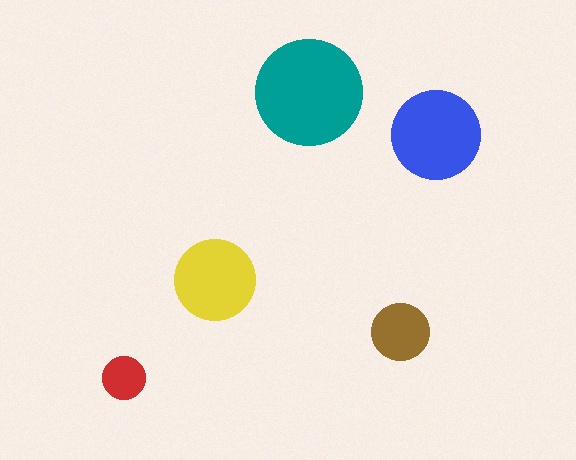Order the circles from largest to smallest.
the teal one, the blue one, the yellow one, the brown one, the red one.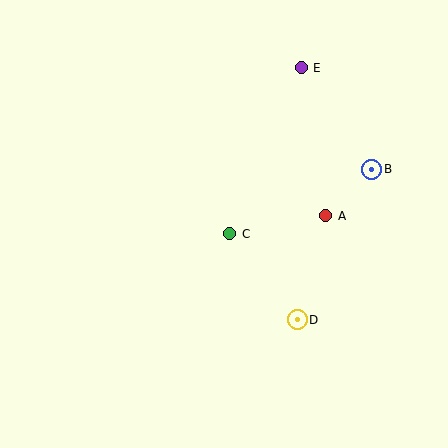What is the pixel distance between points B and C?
The distance between B and C is 156 pixels.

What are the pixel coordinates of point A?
Point A is at (326, 216).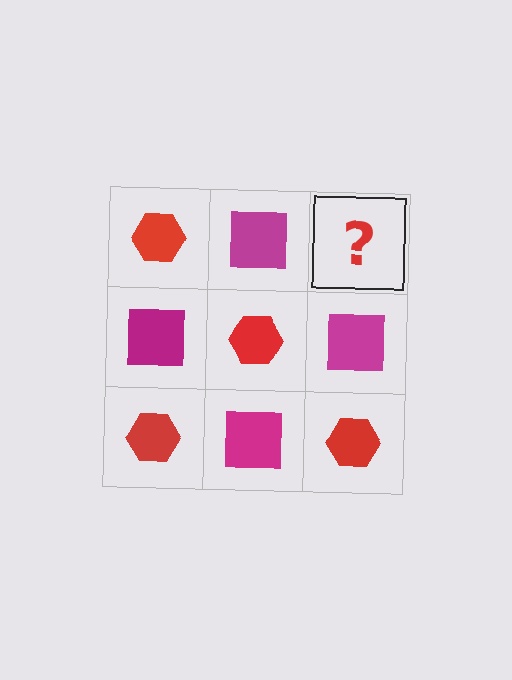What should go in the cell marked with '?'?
The missing cell should contain a red hexagon.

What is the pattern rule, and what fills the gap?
The rule is that it alternates red hexagon and magenta square in a checkerboard pattern. The gap should be filled with a red hexagon.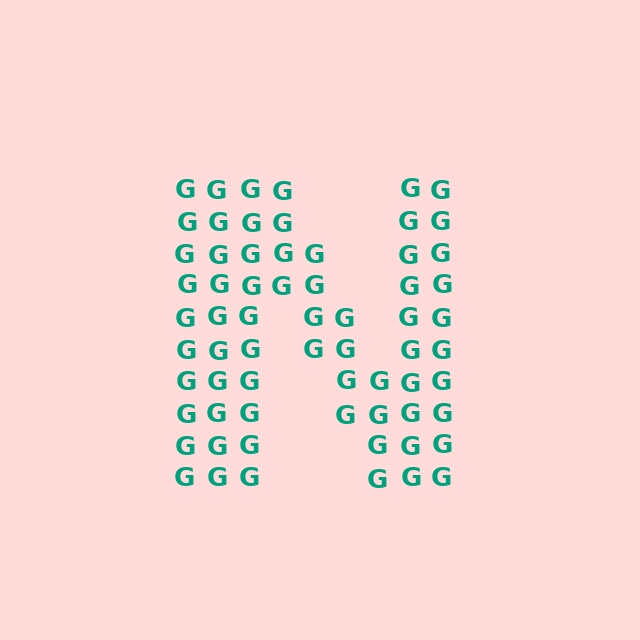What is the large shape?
The large shape is the letter N.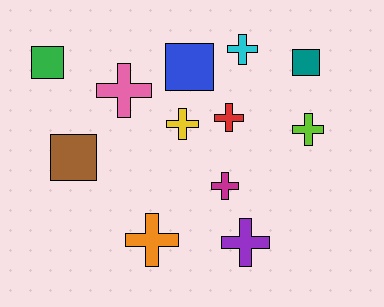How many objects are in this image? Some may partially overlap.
There are 12 objects.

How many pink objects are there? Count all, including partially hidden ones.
There is 1 pink object.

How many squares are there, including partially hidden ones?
There are 4 squares.